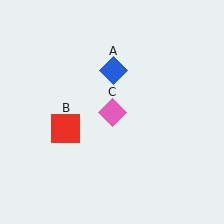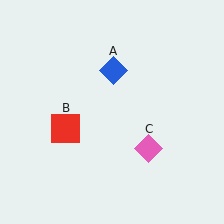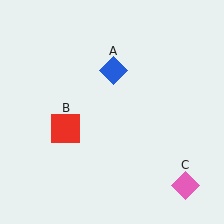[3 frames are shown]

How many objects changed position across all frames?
1 object changed position: pink diamond (object C).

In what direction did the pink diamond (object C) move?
The pink diamond (object C) moved down and to the right.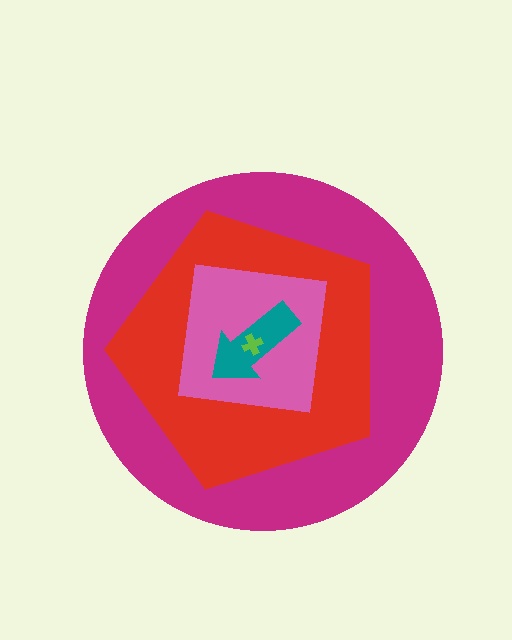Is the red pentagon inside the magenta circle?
Yes.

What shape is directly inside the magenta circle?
The red pentagon.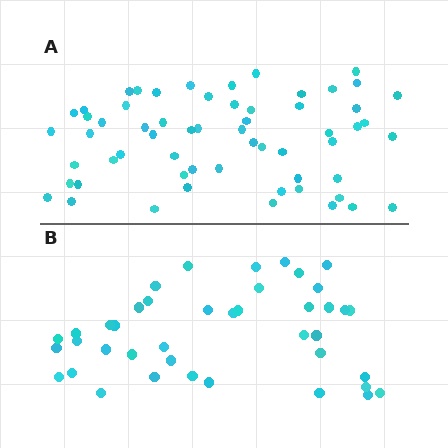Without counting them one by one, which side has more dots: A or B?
Region A (the top region) has more dots.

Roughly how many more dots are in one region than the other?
Region A has approximately 20 more dots than region B.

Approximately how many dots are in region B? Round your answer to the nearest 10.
About 40 dots. (The exact count is 41, which rounds to 40.)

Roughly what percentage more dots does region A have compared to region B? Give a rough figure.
About 45% more.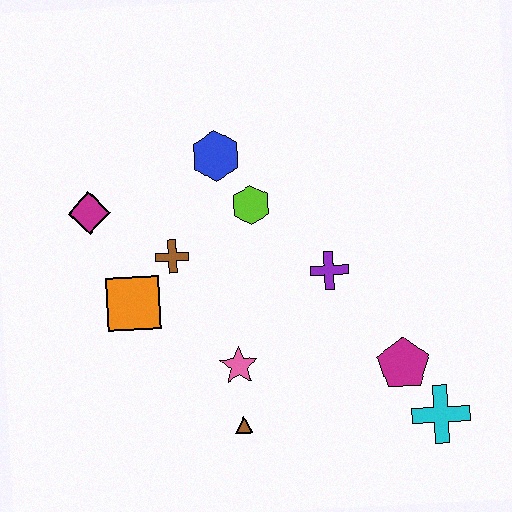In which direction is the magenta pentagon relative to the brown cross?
The magenta pentagon is to the right of the brown cross.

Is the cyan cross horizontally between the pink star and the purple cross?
No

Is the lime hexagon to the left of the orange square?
No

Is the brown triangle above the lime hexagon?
No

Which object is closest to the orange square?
The brown cross is closest to the orange square.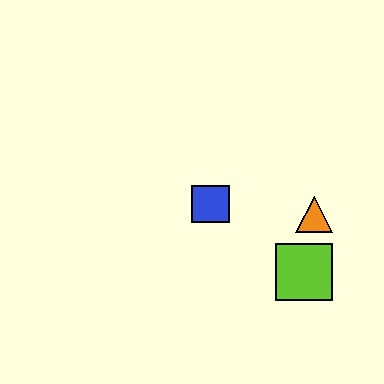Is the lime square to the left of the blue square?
No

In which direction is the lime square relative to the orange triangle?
The lime square is below the orange triangle.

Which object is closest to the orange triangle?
The lime square is closest to the orange triangle.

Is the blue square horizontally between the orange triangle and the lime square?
No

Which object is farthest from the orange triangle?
The blue square is farthest from the orange triangle.